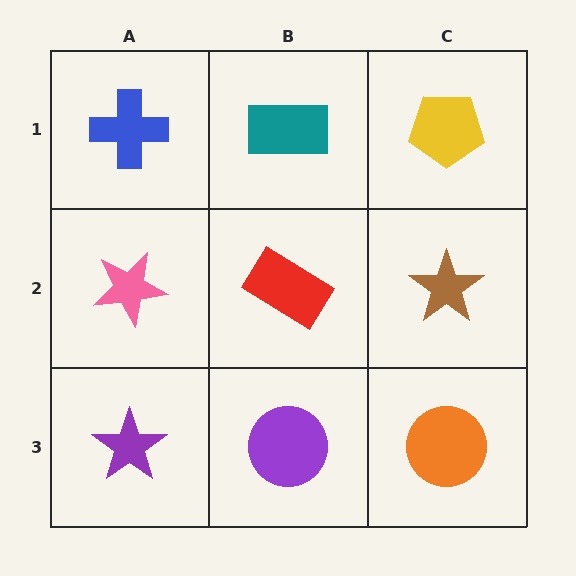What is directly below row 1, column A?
A pink star.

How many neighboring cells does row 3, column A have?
2.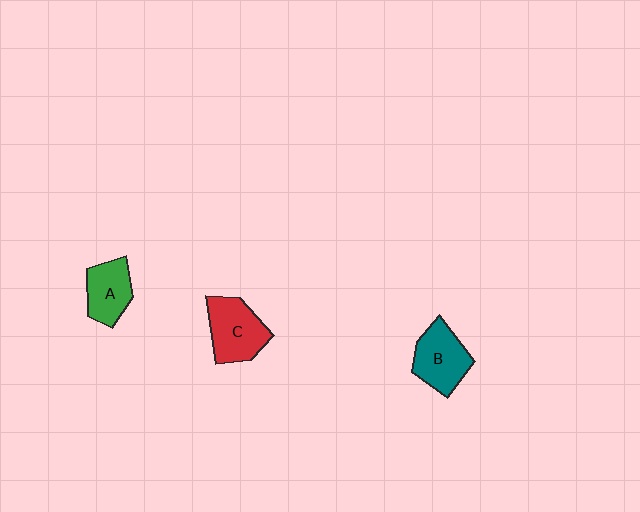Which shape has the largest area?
Shape C (red).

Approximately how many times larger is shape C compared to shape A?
Approximately 1.3 times.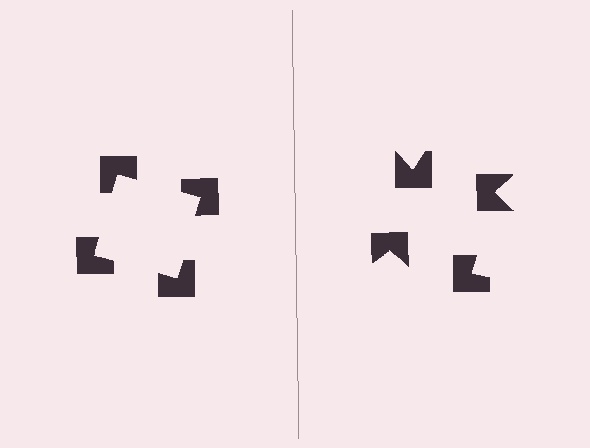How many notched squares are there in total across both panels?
8 — 4 on each side.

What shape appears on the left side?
An illusory square.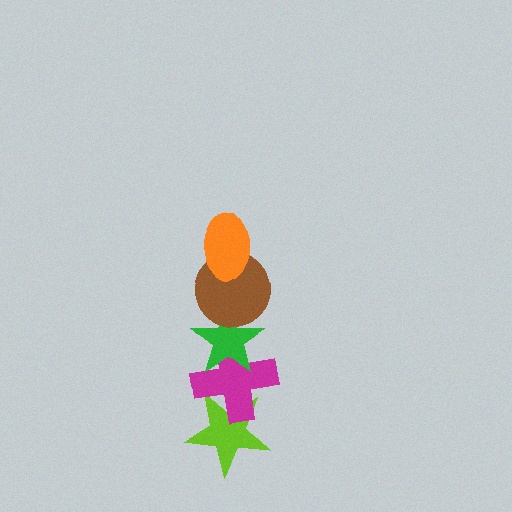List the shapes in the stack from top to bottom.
From top to bottom: the orange ellipse, the brown circle, the green star, the magenta cross, the lime star.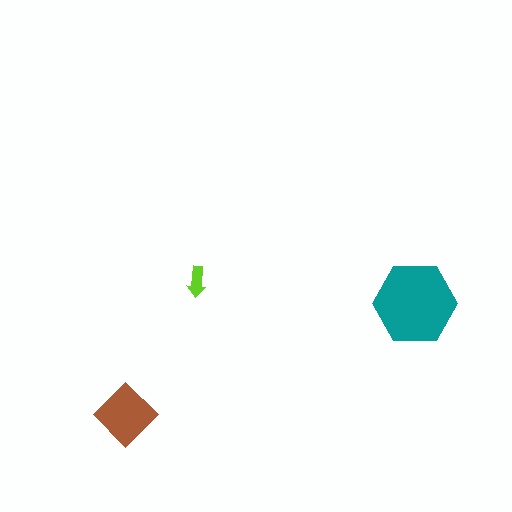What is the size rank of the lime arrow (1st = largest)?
3rd.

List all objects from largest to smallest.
The teal hexagon, the brown diamond, the lime arrow.